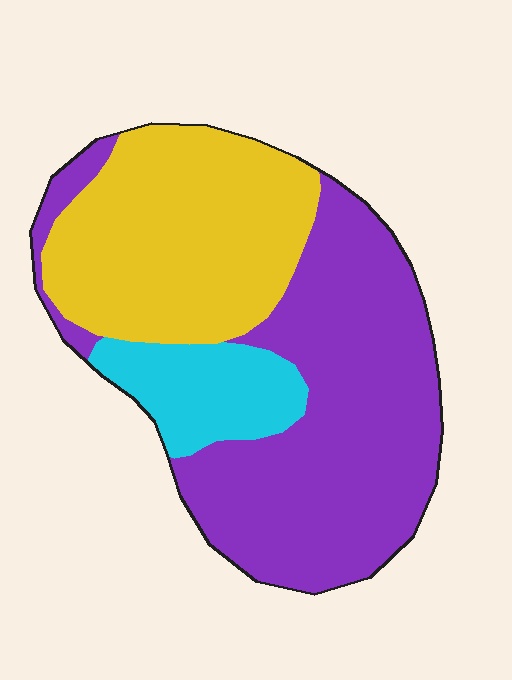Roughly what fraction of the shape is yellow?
Yellow covers roughly 35% of the shape.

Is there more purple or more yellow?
Purple.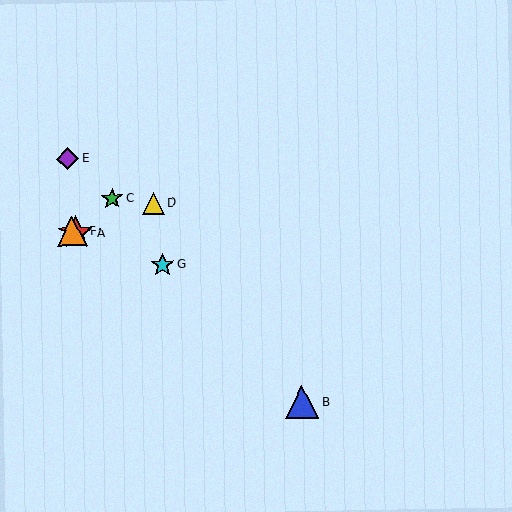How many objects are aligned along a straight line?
3 objects (A, F, G) are aligned along a straight line.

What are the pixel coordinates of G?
Object G is at (162, 264).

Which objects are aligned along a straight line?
Objects A, F, G are aligned along a straight line.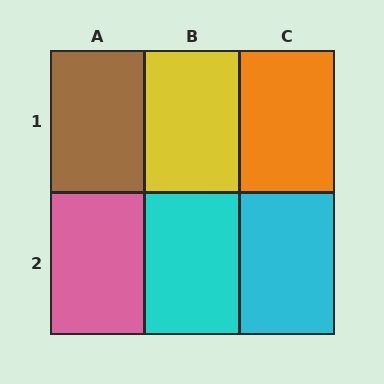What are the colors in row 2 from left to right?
Pink, cyan, cyan.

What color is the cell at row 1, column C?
Orange.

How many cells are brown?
1 cell is brown.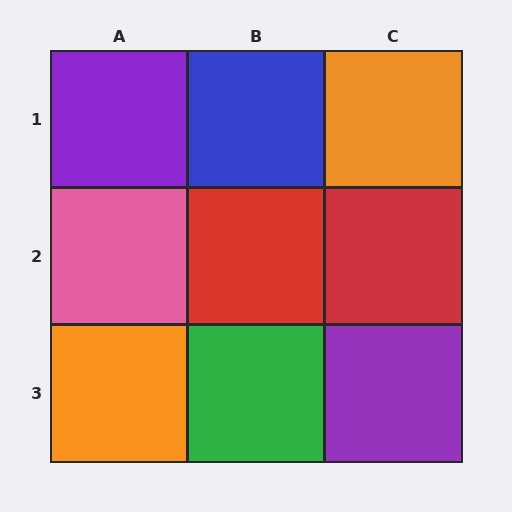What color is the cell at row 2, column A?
Pink.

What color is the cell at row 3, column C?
Purple.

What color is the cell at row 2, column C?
Red.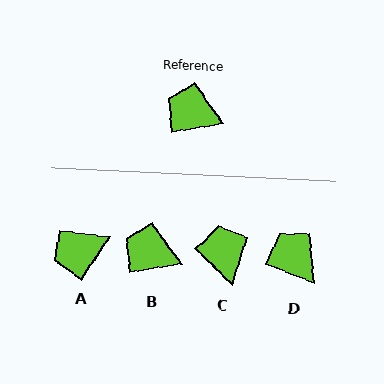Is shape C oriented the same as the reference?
No, it is off by about 53 degrees.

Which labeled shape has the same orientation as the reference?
B.